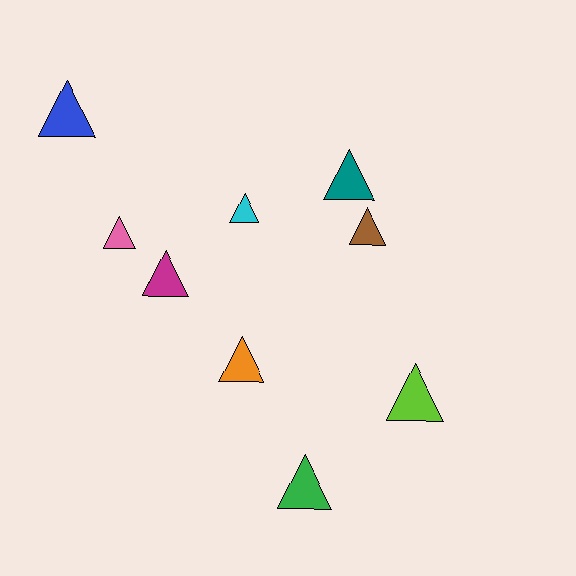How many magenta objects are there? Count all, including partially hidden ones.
There is 1 magenta object.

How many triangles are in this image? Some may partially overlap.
There are 9 triangles.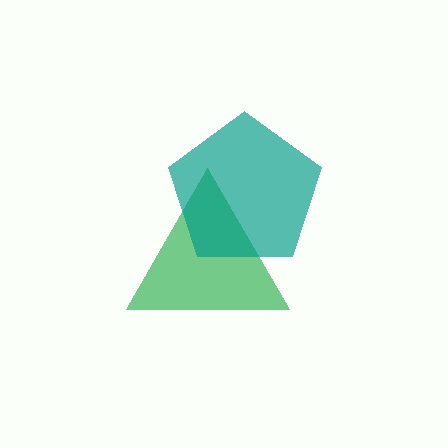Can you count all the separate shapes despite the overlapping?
Yes, there are 2 separate shapes.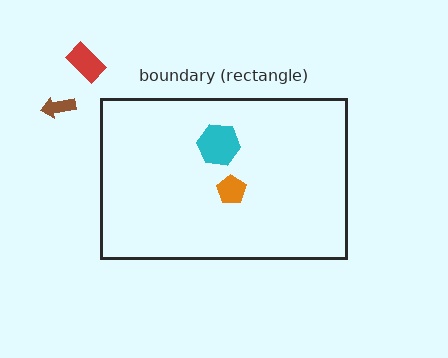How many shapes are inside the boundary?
2 inside, 2 outside.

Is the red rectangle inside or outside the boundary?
Outside.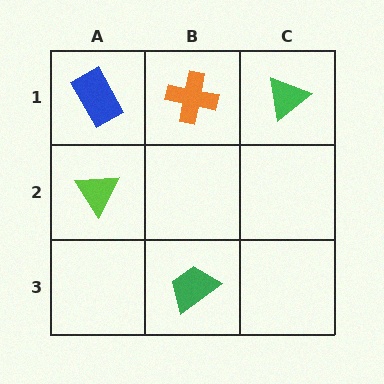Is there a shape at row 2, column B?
No, that cell is empty.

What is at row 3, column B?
A green trapezoid.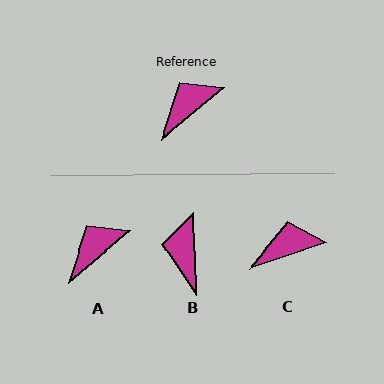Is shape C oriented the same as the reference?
No, it is off by about 21 degrees.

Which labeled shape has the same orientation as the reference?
A.